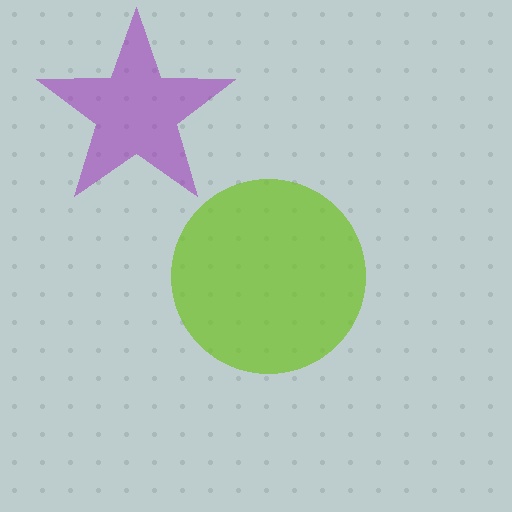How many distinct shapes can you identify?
There are 2 distinct shapes: a lime circle, a purple star.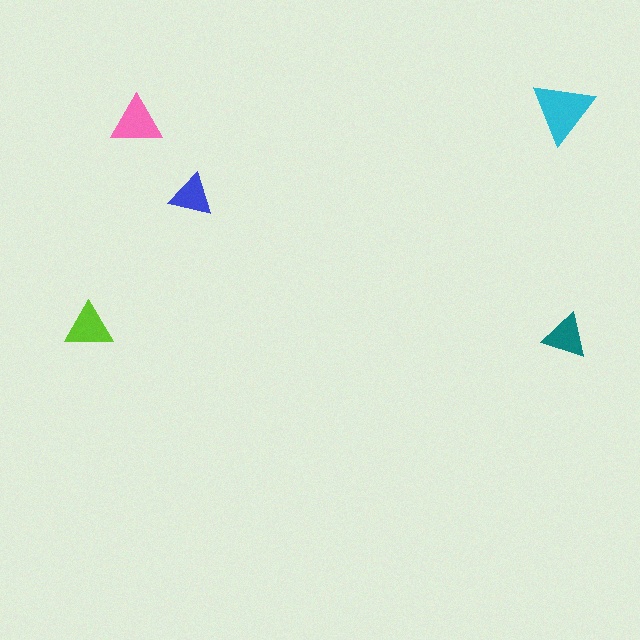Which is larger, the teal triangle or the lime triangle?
The lime one.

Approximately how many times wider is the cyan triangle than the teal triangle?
About 1.5 times wider.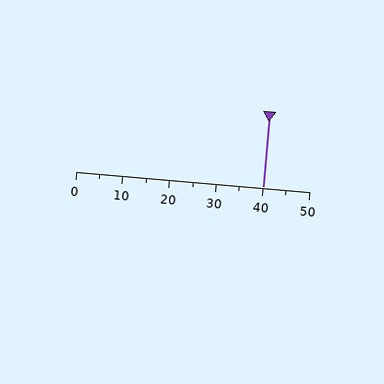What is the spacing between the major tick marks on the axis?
The major ticks are spaced 10 apart.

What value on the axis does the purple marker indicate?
The marker indicates approximately 40.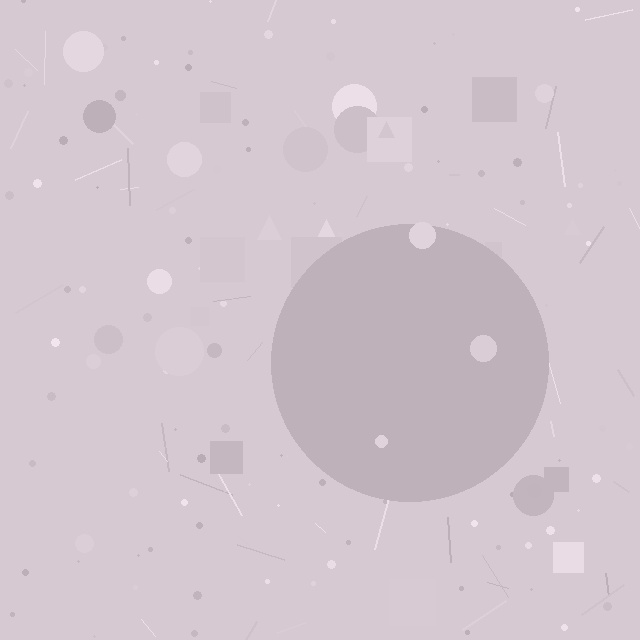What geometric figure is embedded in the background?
A circle is embedded in the background.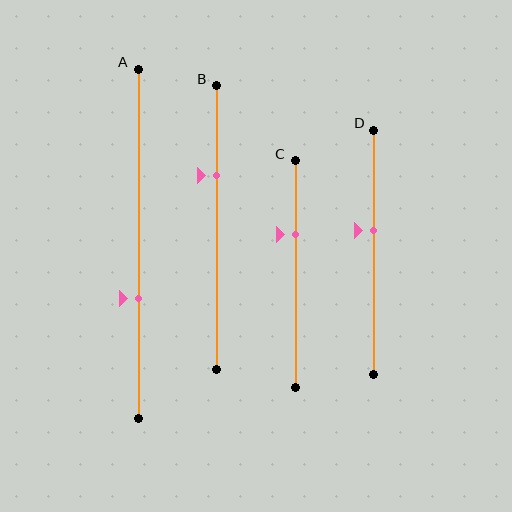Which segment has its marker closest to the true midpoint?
Segment D has its marker closest to the true midpoint.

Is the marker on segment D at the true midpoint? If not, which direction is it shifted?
No, the marker on segment D is shifted upward by about 9% of the segment length.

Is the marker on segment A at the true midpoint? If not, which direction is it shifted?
No, the marker on segment A is shifted downward by about 16% of the segment length.